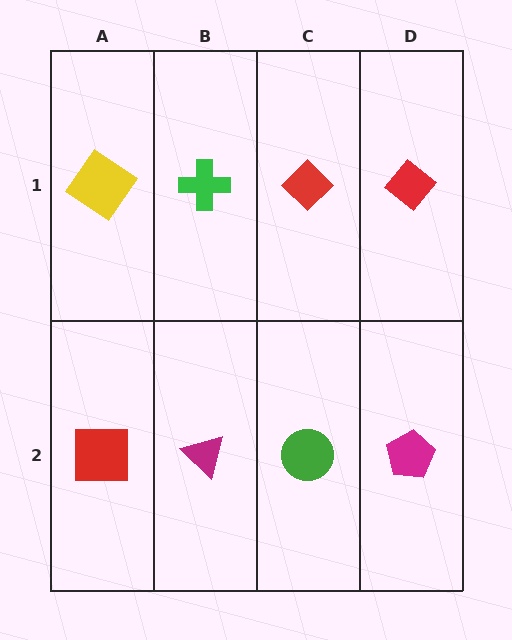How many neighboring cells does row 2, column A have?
2.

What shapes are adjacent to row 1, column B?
A magenta triangle (row 2, column B), a yellow diamond (row 1, column A), a red diamond (row 1, column C).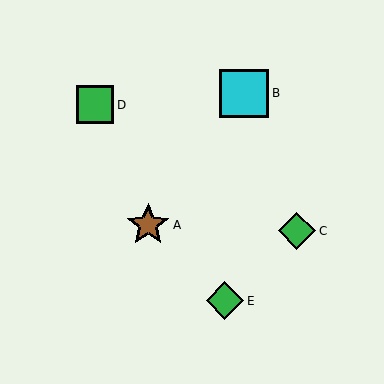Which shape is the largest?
The cyan square (labeled B) is the largest.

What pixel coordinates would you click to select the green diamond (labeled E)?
Click at (225, 301) to select the green diamond E.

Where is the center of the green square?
The center of the green square is at (95, 105).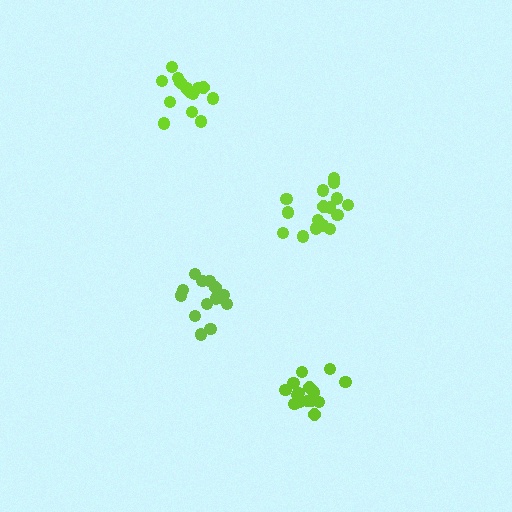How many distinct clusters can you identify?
There are 4 distinct clusters.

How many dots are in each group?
Group 1: 16 dots, Group 2: 14 dots, Group 3: 16 dots, Group 4: 14 dots (60 total).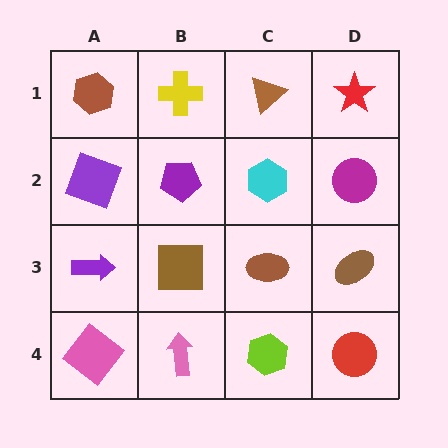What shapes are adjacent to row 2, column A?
A brown hexagon (row 1, column A), a purple arrow (row 3, column A), a purple pentagon (row 2, column B).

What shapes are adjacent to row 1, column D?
A magenta circle (row 2, column D), a brown triangle (row 1, column C).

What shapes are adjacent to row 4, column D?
A brown ellipse (row 3, column D), a lime hexagon (row 4, column C).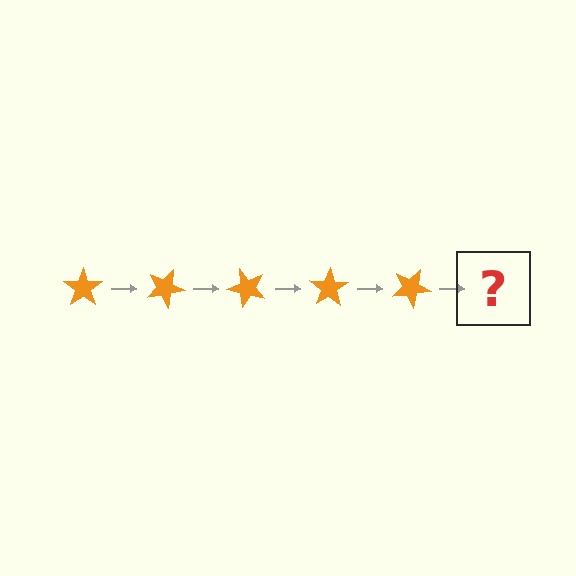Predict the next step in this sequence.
The next step is an orange star rotated 125 degrees.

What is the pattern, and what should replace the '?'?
The pattern is that the star rotates 25 degrees each step. The '?' should be an orange star rotated 125 degrees.